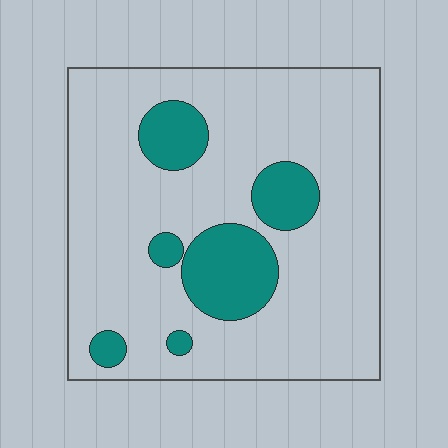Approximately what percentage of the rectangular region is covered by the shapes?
Approximately 20%.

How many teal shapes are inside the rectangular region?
6.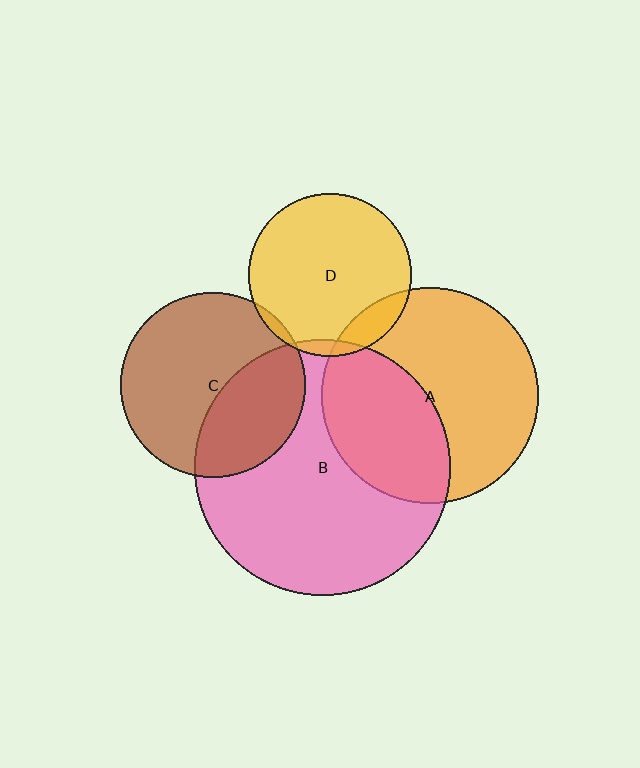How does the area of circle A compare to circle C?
Approximately 1.4 times.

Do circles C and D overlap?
Yes.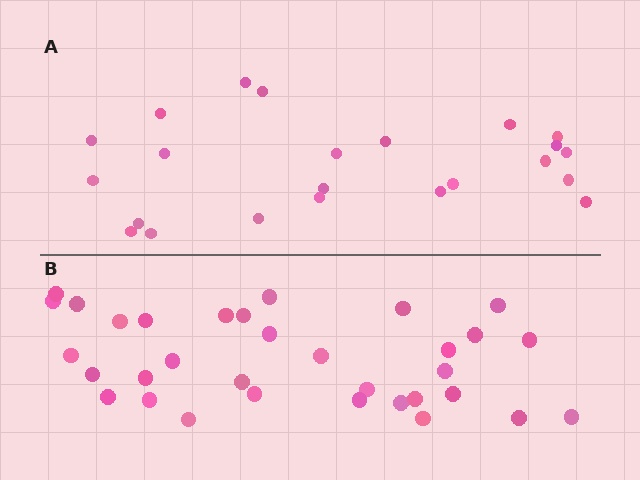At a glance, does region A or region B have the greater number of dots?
Region B (the bottom region) has more dots.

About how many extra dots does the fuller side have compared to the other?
Region B has roughly 10 or so more dots than region A.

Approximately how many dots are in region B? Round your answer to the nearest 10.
About 30 dots. (The exact count is 33, which rounds to 30.)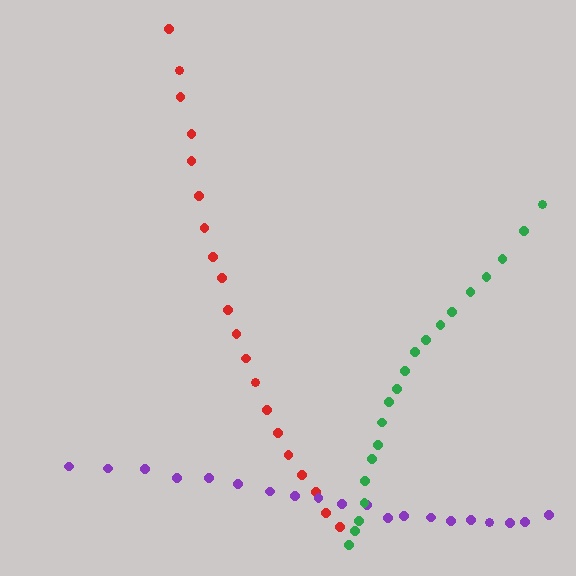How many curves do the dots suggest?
There are 3 distinct paths.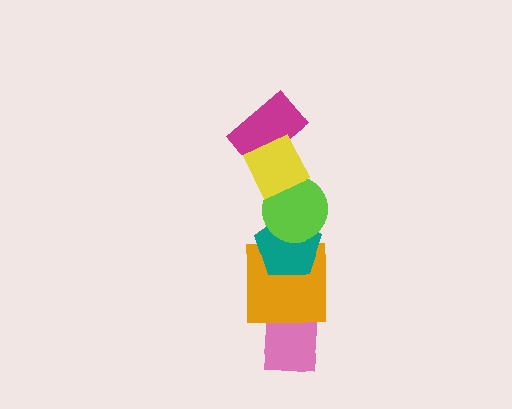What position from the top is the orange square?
The orange square is 5th from the top.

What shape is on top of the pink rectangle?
The orange square is on top of the pink rectangle.